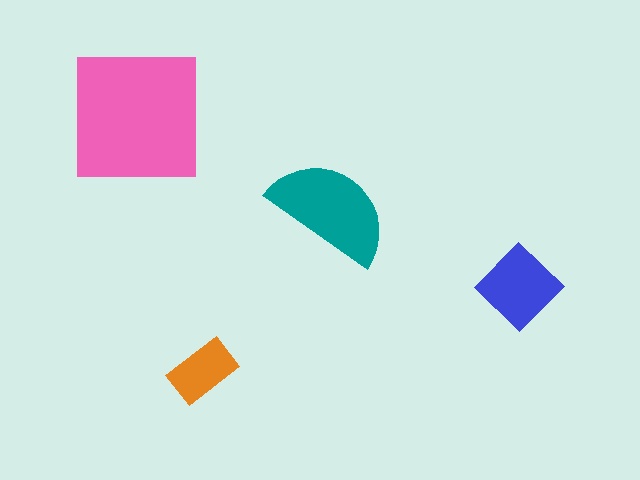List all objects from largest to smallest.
The pink square, the teal semicircle, the blue diamond, the orange rectangle.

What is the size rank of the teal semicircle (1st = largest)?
2nd.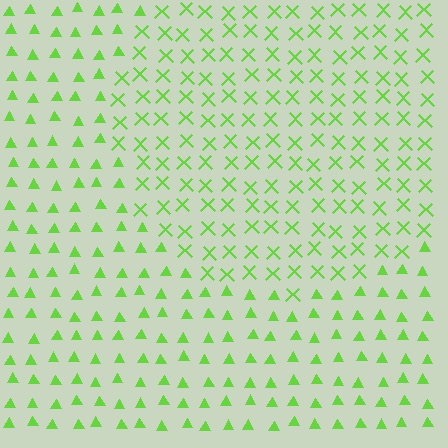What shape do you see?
I see a circle.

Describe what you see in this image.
The image is filled with small lime elements arranged in a uniform grid. A circle-shaped region contains X marks, while the surrounding area contains triangles. The boundary is defined purely by the change in element shape.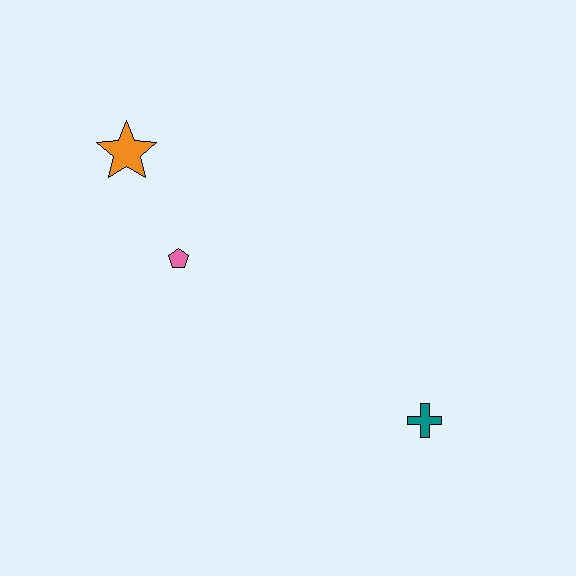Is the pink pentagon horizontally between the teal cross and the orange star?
Yes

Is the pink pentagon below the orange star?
Yes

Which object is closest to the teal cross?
The pink pentagon is closest to the teal cross.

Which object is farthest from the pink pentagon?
The teal cross is farthest from the pink pentagon.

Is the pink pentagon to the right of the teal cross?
No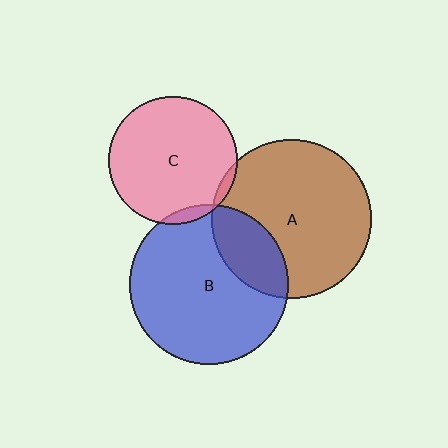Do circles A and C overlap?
Yes.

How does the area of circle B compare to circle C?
Approximately 1.5 times.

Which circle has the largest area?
Circle B (blue).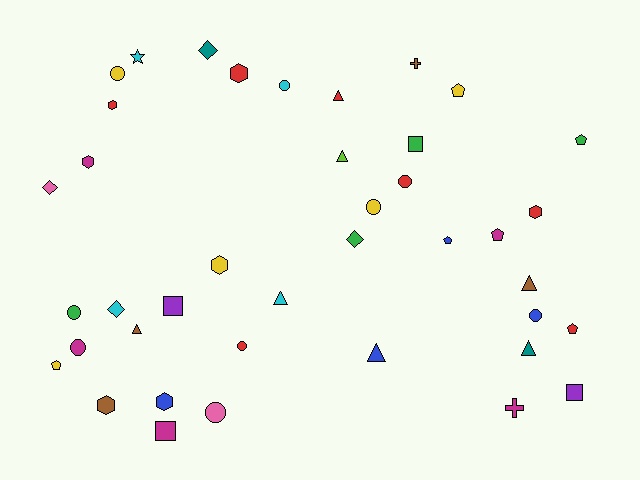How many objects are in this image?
There are 40 objects.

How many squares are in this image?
There are 4 squares.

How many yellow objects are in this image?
There are 5 yellow objects.